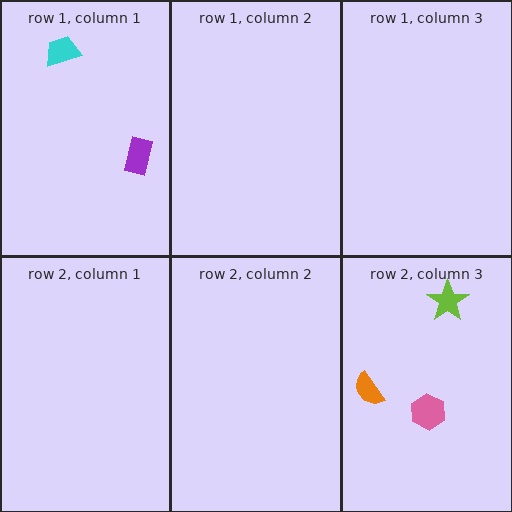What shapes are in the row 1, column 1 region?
The purple rectangle, the cyan trapezoid.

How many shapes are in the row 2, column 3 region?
3.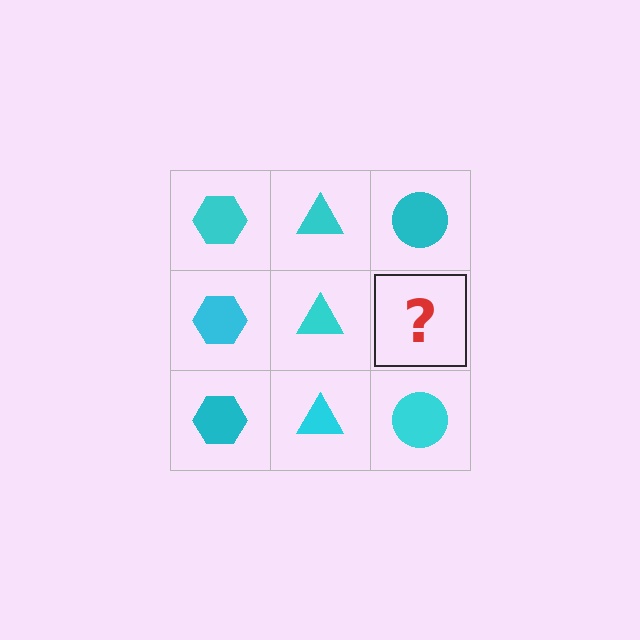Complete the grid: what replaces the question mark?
The question mark should be replaced with a cyan circle.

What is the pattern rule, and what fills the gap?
The rule is that each column has a consistent shape. The gap should be filled with a cyan circle.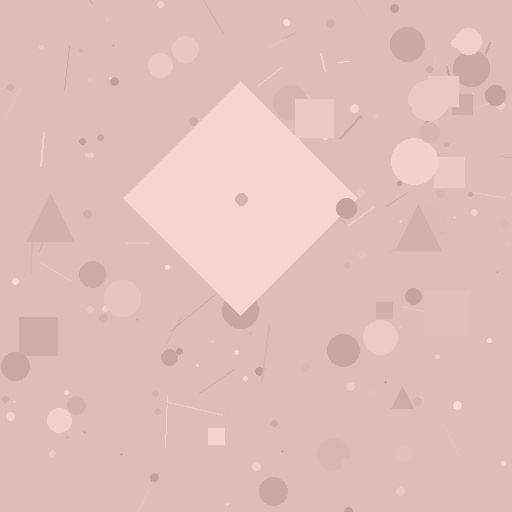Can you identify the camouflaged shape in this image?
The camouflaged shape is a diamond.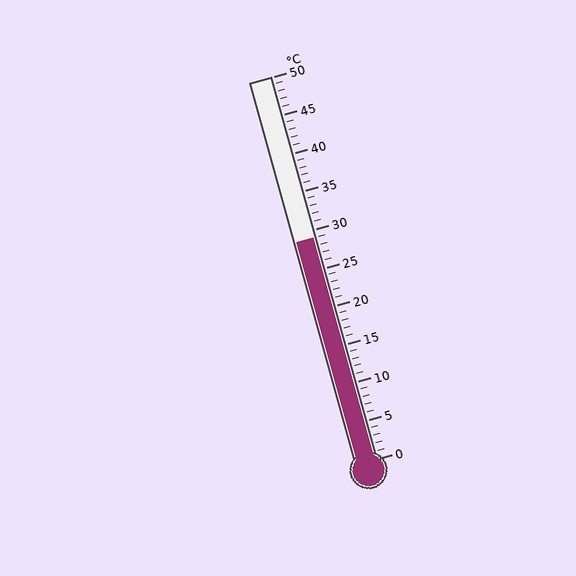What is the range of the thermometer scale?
The thermometer scale ranges from 0°C to 50°C.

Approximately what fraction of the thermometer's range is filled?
The thermometer is filled to approximately 60% of its range.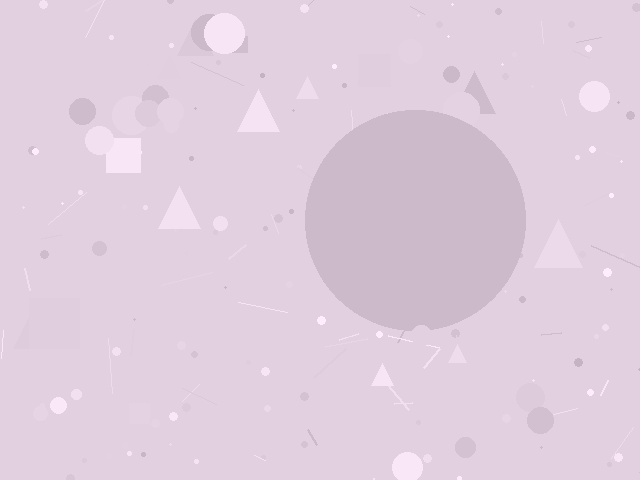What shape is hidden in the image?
A circle is hidden in the image.